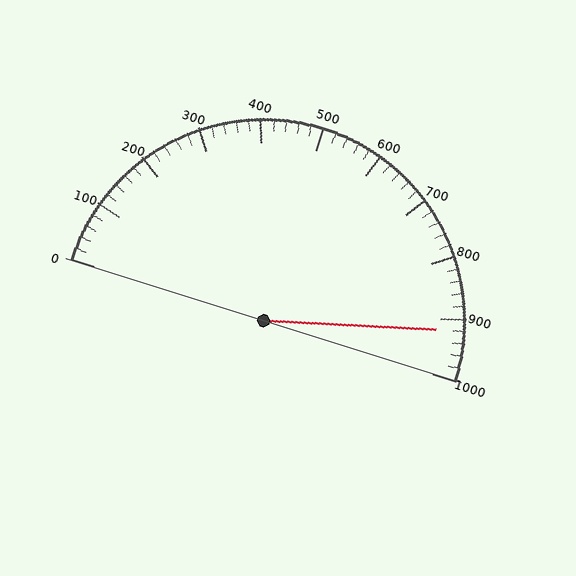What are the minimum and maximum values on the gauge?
The gauge ranges from 0 to 1000.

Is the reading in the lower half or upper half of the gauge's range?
The reading is in the upper half of the range (0 to 1000).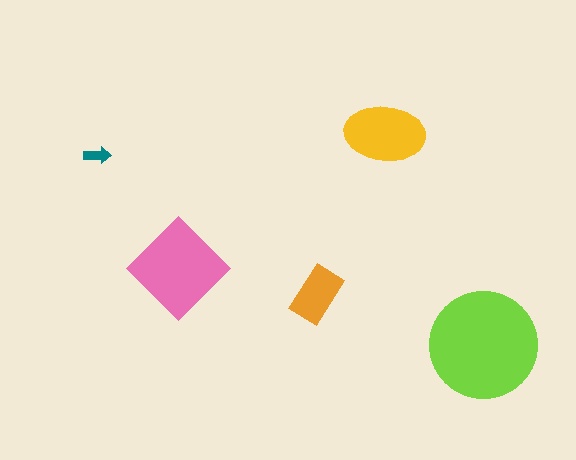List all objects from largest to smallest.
The lime circle, the pink diamond, the yellow ellipse, the orange rectangle, the teal arrow.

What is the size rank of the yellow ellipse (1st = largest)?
3rd.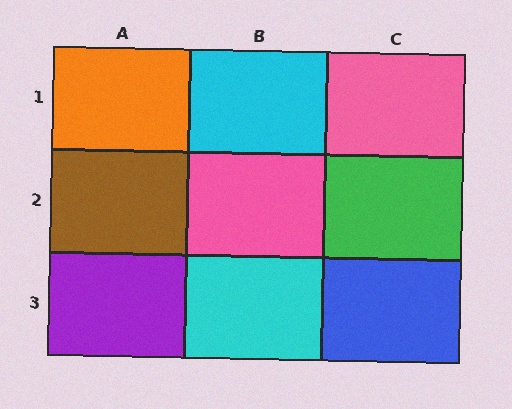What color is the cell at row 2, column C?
Green.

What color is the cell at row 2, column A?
Brown.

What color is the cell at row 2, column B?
Pink.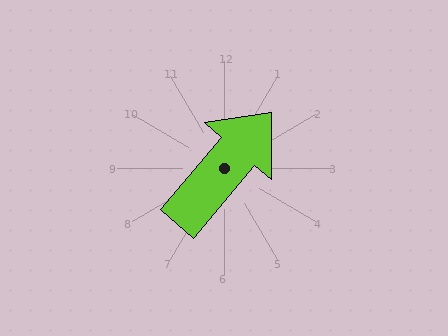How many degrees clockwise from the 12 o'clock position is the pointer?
Approximately 40 degrees.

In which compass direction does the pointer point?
Northeast.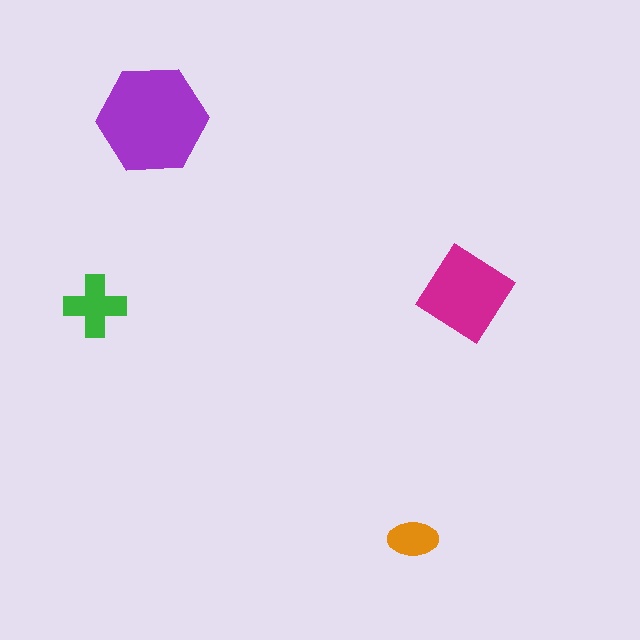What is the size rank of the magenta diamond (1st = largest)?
2nd.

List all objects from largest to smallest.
The purple hexagon, the magenta diamond, the green cross, the orange ellipse.